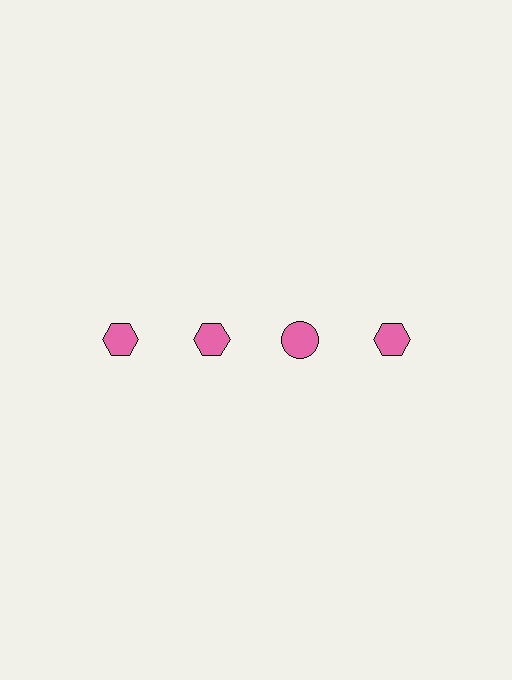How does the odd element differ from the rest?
It has a different shape: circle instead of hexagon.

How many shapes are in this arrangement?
There are 4 shapes arranged in a grid pattern.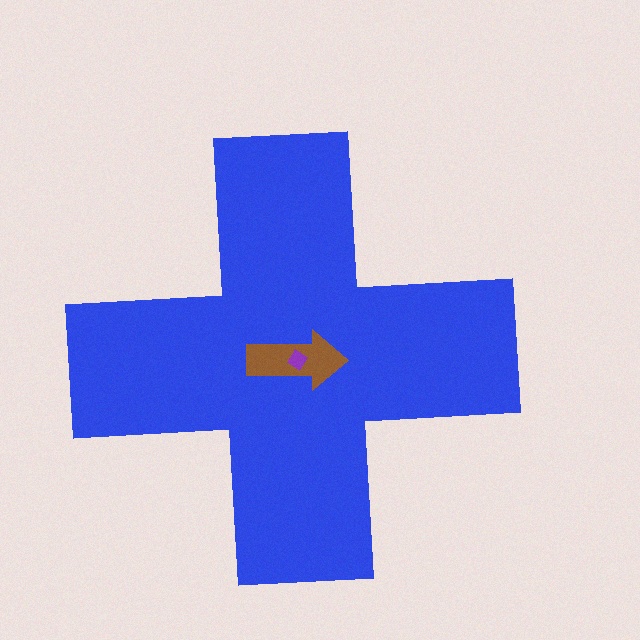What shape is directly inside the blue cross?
The brown arrow.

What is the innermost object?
The purple diamond.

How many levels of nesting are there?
3.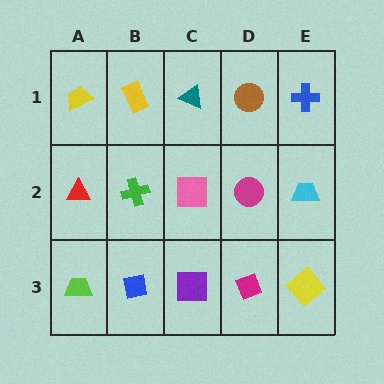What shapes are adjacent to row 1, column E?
A cyan trapezoid (row 2, column E), a brown circle (row 1, column D).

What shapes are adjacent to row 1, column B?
A green cross (row 2, column B), a yellow trapezoid (row 1, column A), a teal triangle (row 1, column C).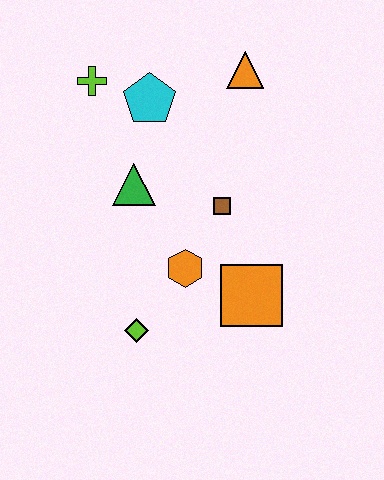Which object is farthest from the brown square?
The lime cross is farthest from the brown square.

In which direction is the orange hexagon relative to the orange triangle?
The orange hexagon is below the orange triangle.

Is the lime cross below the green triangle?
No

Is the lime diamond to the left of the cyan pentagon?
Yes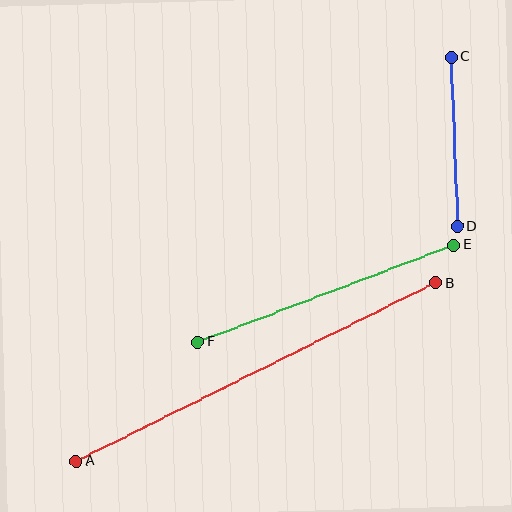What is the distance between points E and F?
The distance is approximately 273 pixels.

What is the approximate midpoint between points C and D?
The midpoint is at approximately (454, 142) pixels.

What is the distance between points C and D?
The distance is approximately 170 pixels.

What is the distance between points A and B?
The distance is approximately 401 pixels.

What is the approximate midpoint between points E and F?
The midpoint is at approximately (326, 294) pixels.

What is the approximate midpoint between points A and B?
The midpoint is at approximately (256, 372) pixels.